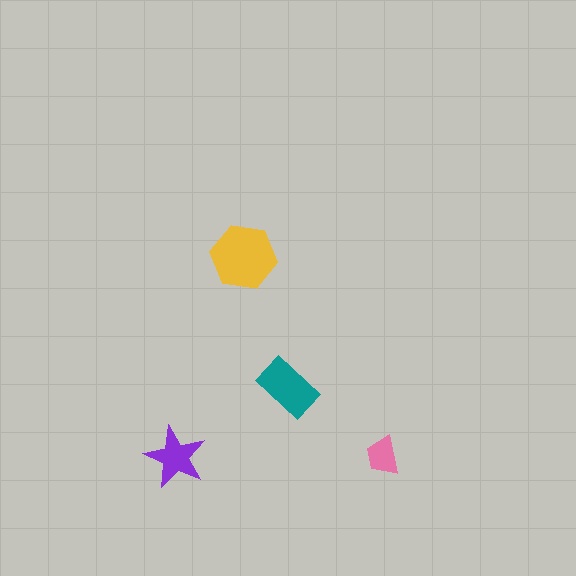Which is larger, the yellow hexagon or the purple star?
The yellow hexagon.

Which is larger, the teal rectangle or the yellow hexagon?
The yellow hexagon.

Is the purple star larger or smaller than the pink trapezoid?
Larger.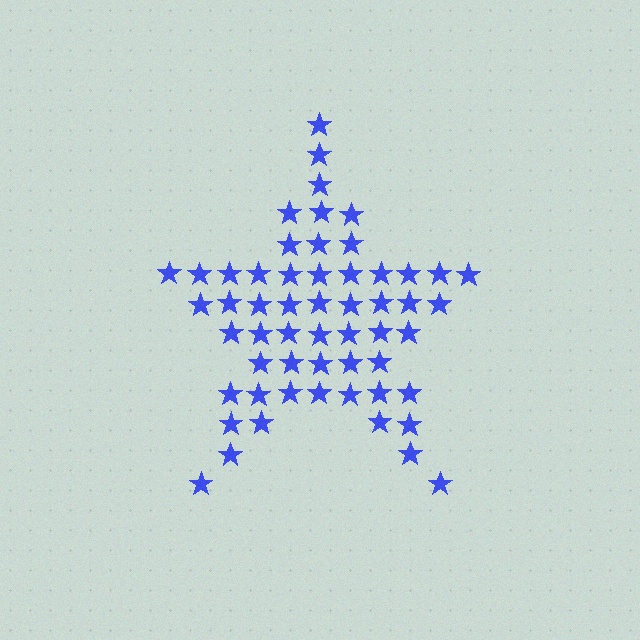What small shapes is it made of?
It is made of small stars.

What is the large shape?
The large shape is a star.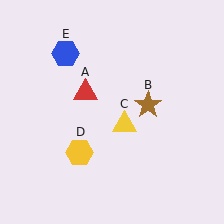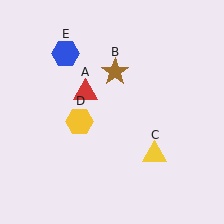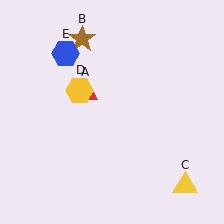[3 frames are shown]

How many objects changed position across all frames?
3 objects changed position: brown star (object B), yellow triangle (object C), yellow hexagon (object D).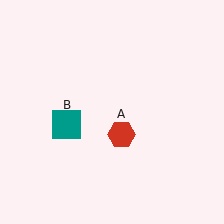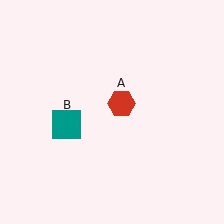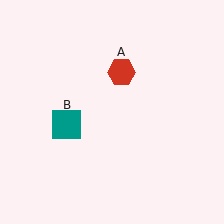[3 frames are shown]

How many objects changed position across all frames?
1 object changed position: red hexagon (object A).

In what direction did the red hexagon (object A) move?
The red hexagon (object A) moved up.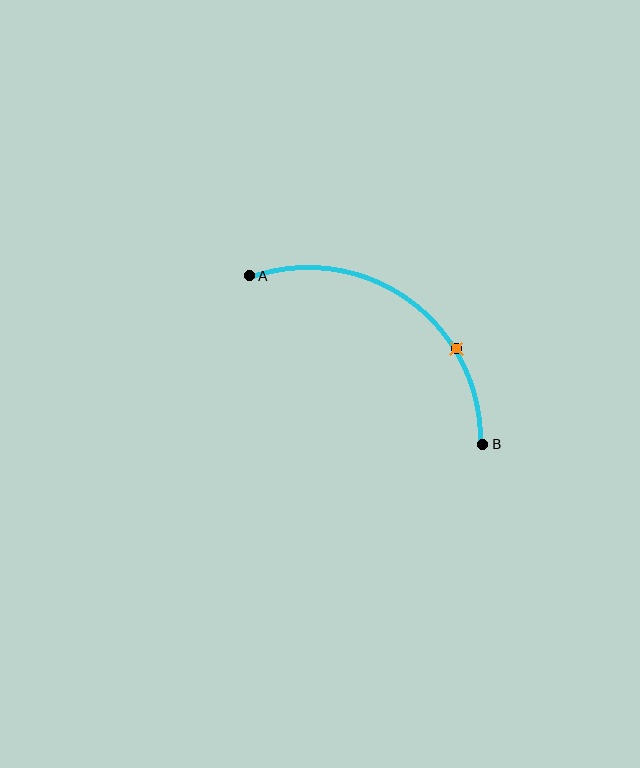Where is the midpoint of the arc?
The arc midpoint is the point on the curve farthest from the straight line joining A and B. It sits above and to the right of that line.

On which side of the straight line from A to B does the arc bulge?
The arc bulges above and to the right of the straight line connecting A and B.